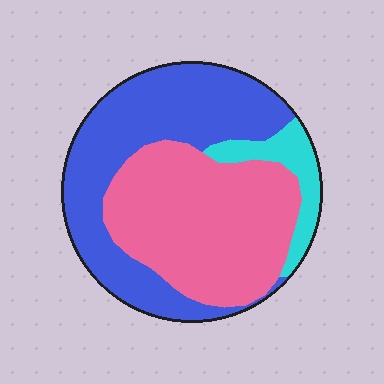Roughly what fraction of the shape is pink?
Pink takes up between a quarter and a half of the shape.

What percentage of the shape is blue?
Blue covers 45% of the shape.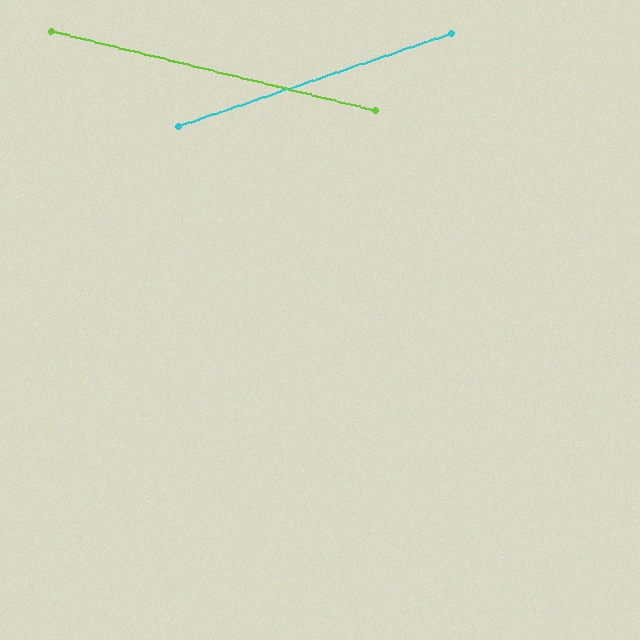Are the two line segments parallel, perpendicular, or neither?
Neither parallel nor perpendicular — they differ by about 33°.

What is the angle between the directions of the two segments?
Approximately 33 degrees.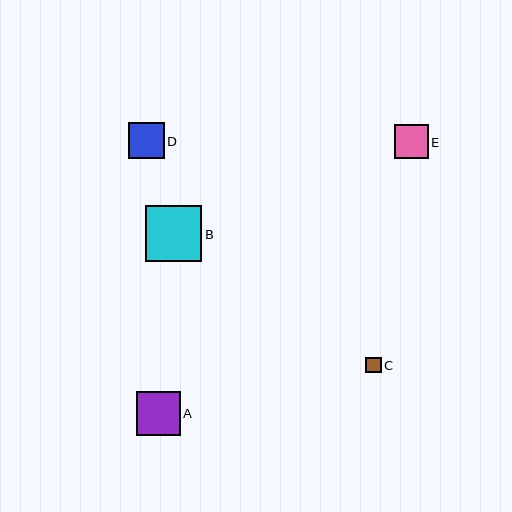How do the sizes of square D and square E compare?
Square D and square E are approximately the same size.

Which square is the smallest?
Square C is the smallest with a size of approximately 15 pixels.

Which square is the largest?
Square B is the largest with a size of approximately 56 pixels.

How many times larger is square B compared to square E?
Square B is approximately 1.6 times the size of square E.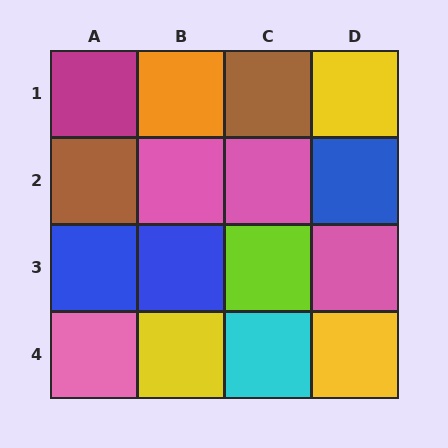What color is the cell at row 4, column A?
Pink.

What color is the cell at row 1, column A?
Magenta.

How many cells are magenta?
1 cell is magenta.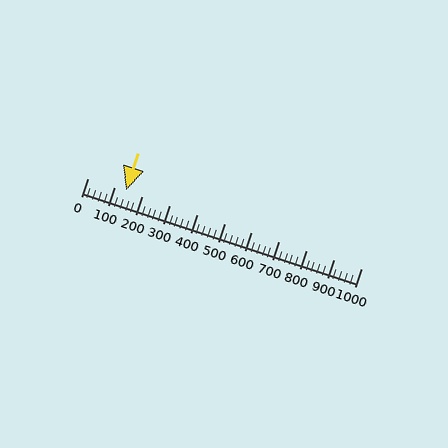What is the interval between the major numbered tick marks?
The major tick marks are spaced 100 units apart.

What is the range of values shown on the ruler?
The ruler shows values from 0 to 1000.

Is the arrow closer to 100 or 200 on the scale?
The arrow is closer to 100.